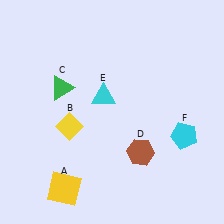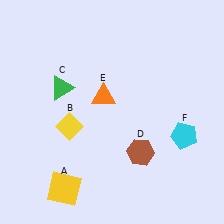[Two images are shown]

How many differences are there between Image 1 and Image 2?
There is 1 difference between the two images.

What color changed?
The triangle (E) changed from cyan in Image 1 to orange in Image 2.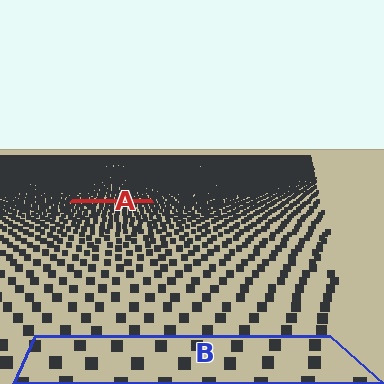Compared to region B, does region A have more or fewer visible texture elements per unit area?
Region A has more texture elements per unit area — they are packed more densely because it is farther away.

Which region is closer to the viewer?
Region B is closer. The texture elements there are larger and more spread out.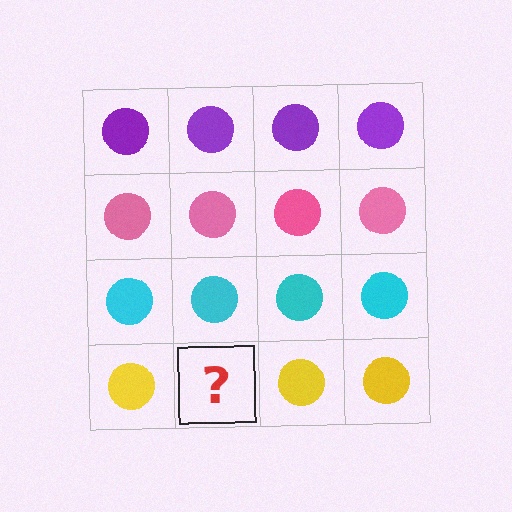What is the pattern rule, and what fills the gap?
The rule is that each row has a consistent color. The gap should be filled with a yellow circle.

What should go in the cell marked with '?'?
The missing cell should contain a yellow circle.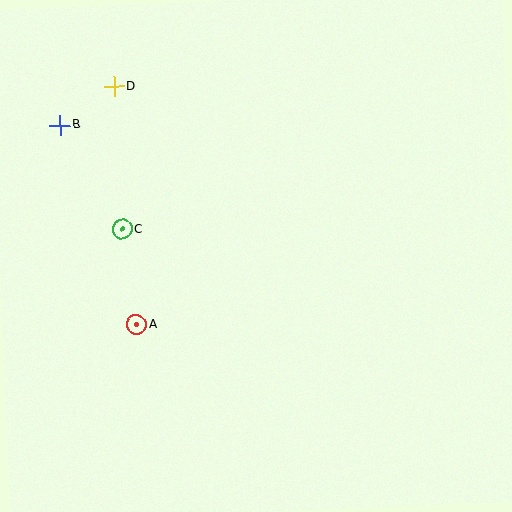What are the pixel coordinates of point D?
Point D is at (114, 87).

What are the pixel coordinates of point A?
Point A is at (137, 325).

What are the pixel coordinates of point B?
Point B is at (60, 125).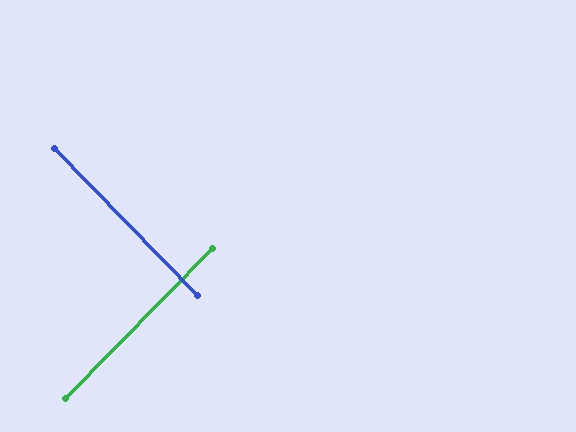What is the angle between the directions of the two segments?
Approximately 89 degrees.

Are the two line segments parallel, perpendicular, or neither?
Perpendicular — they meet at approximately 89°.